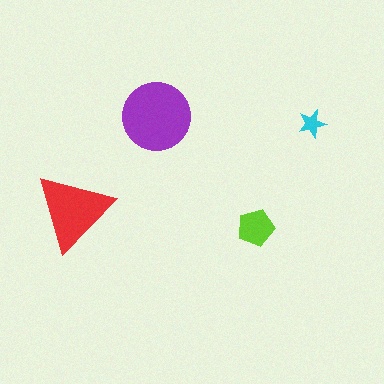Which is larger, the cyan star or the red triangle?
The red triangle.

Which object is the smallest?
The cyan star.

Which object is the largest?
The purple circle.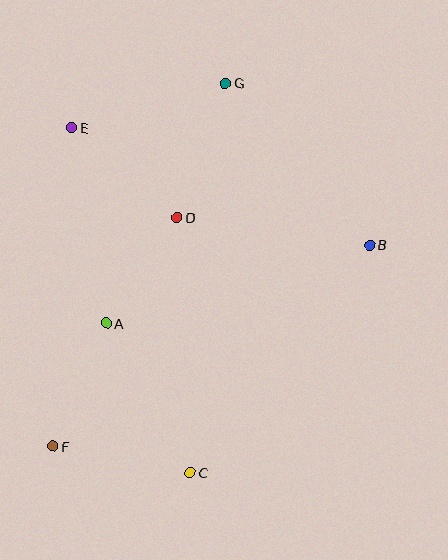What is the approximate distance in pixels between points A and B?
The distance between A and B is approximately 274 pixels.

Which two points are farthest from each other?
Points F and G are farthest from each other.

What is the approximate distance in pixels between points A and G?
The distance between A and G is approximately 268 pixels.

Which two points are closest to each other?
Points A and D are closest to each other.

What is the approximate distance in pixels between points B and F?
The distance between B and F is approximately 375 pixels.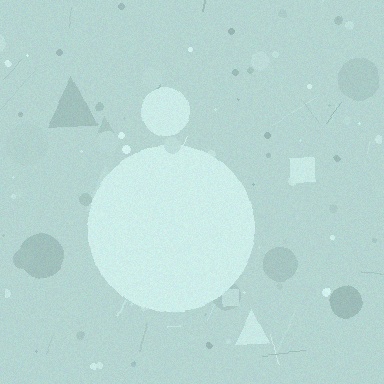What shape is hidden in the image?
A circle is hidden in the image.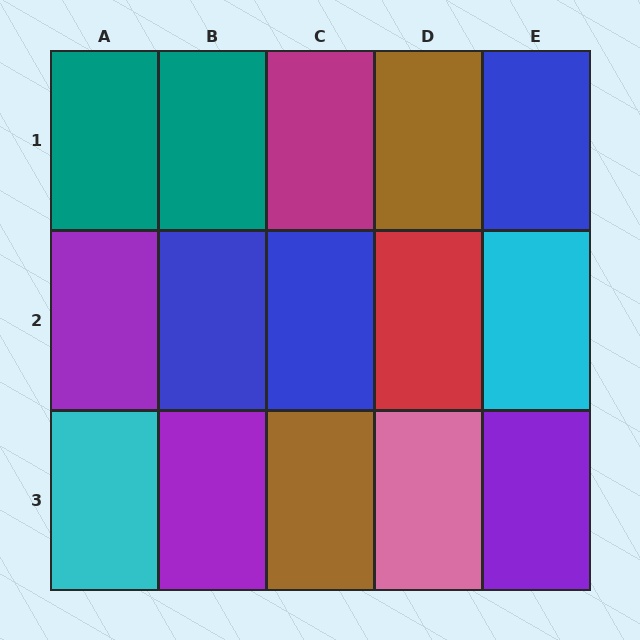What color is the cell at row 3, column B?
Purple.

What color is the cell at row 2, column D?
Red.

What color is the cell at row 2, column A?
Purple.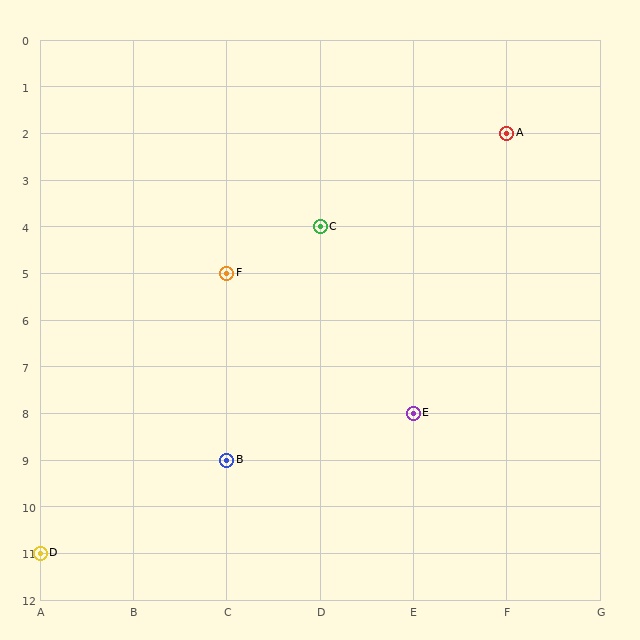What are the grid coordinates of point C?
Point C is at grid coordinates (D, 4).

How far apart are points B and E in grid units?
Points B and E are 2 columns and 1 row apart (about 2.2 grid units diagonally).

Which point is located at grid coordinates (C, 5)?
Point F is at (C, 5).